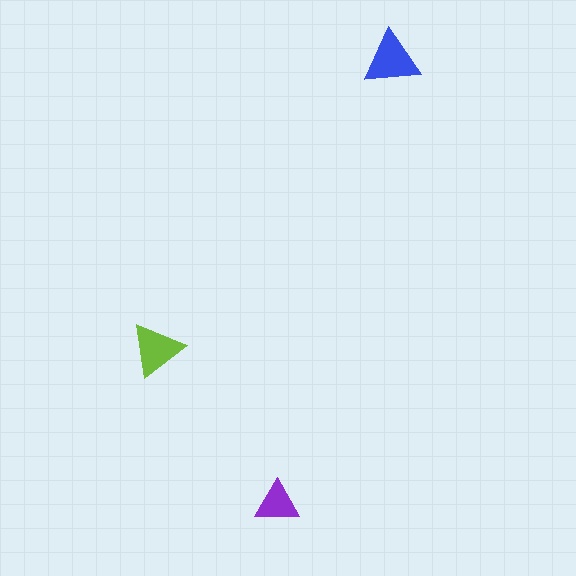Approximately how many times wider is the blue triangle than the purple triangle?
About 1.5 times wider.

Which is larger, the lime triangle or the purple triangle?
The lime one.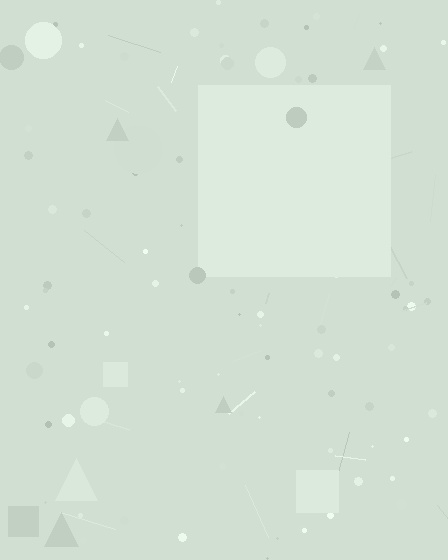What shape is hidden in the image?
A square is hidden in the image.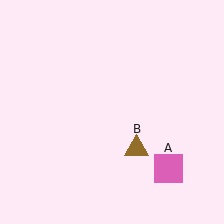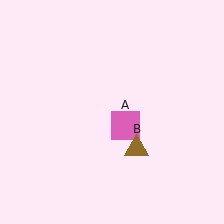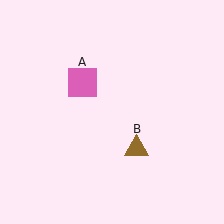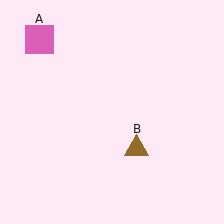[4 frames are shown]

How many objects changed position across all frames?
1 object changed position: pink square (object A).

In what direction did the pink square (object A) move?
The pink square (object A) moved up and to the left.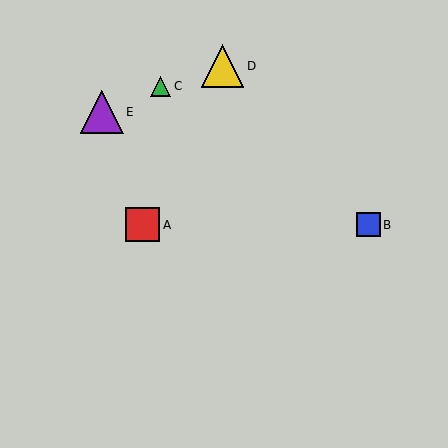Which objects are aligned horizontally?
Objects A, B are aligned horizontally.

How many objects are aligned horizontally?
2 objects (A, B) are aligned horizontally.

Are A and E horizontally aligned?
No, A is at y≈225 and E is at y≈112.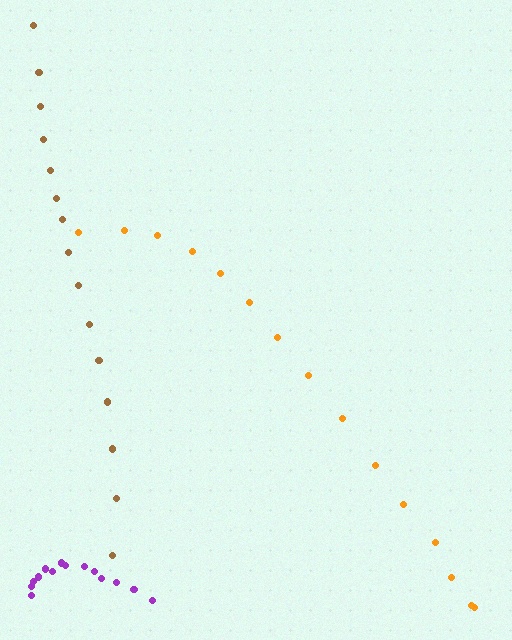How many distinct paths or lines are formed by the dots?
There are 3 distinct paths.